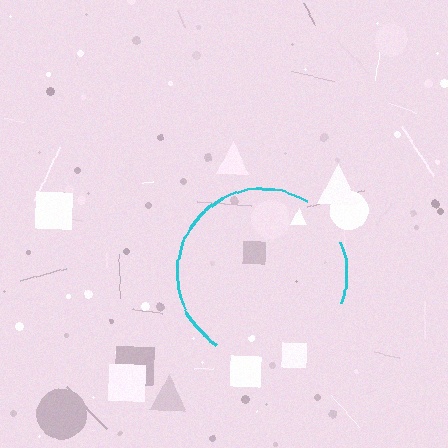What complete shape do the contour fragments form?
The contour fragments form a circle.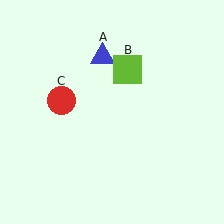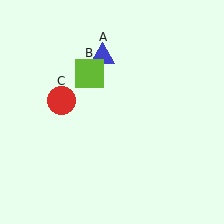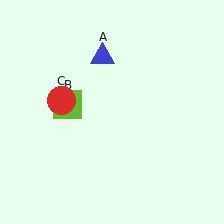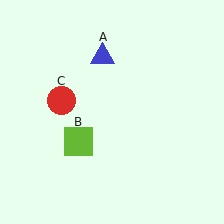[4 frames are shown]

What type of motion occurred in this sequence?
The lime square (object B) rotated counterclockwise around the center of the scene.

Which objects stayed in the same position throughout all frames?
Blue triangle (object A) and red circle (object C) remained stationary.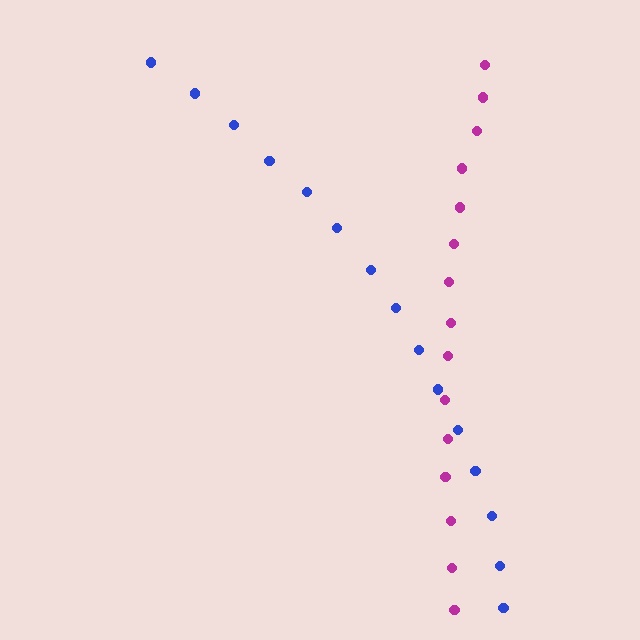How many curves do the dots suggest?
There are 2 distinct paths.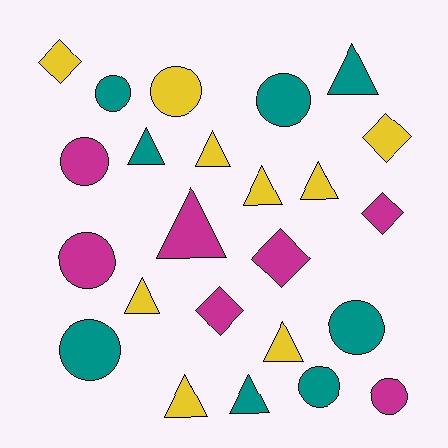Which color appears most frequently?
Yellow, with 9 objects.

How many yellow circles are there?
There is 1 yellow circle.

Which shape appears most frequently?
Triangle, with 10 objects.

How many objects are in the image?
There are 24 objects.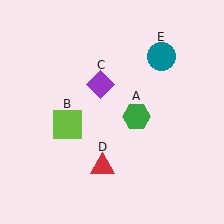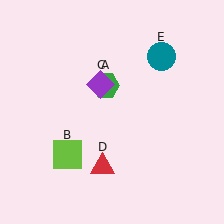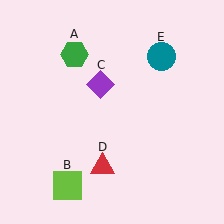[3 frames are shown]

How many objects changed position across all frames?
2 objects changed position: green hexagon (object A), lime square (object B).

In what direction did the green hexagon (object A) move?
The green hexagon (object A) moved up and to the left.